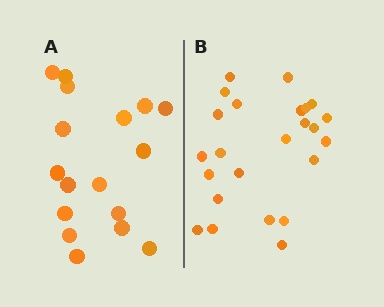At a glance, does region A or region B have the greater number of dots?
Region B (the right region) has more dots.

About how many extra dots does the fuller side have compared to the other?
Region B has roughly 8 or so more dots than region A.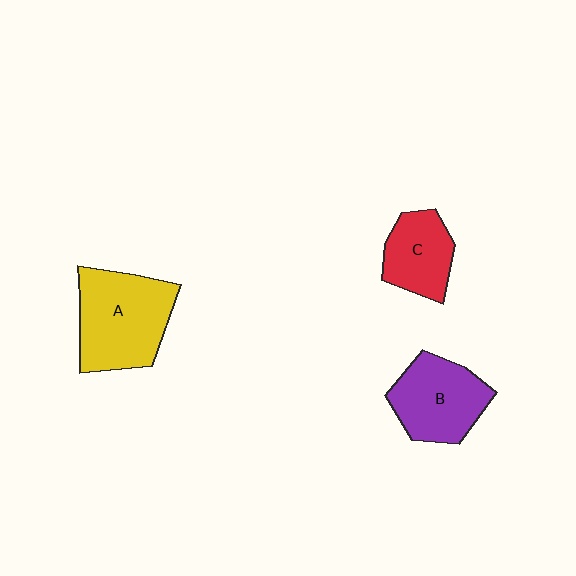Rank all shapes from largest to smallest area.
From largest to smallest: A (yellow), B (purple), C (red).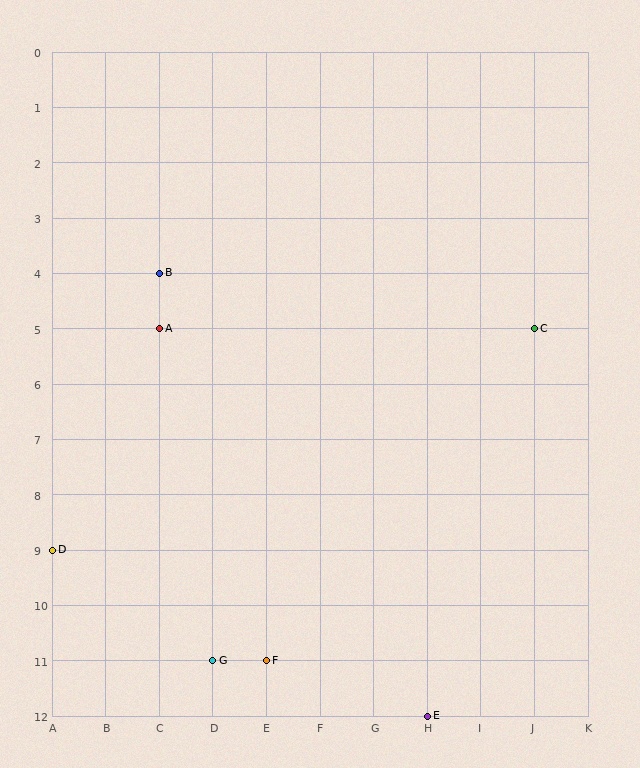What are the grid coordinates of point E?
Point E is at grid coordinates (H, 12).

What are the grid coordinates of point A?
Point A is at grid coordinates (C, 5).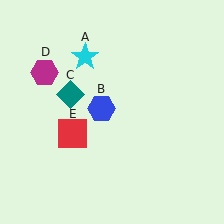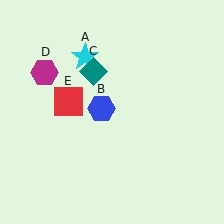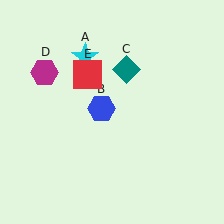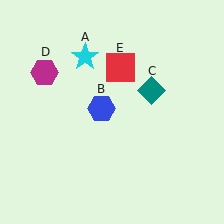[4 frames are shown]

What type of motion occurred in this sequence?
The teal diamond (object C), red square (object E) rotated clockwise around the center of the scene.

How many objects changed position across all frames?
2 objects changed position: teal diamond (object C), red square (object E).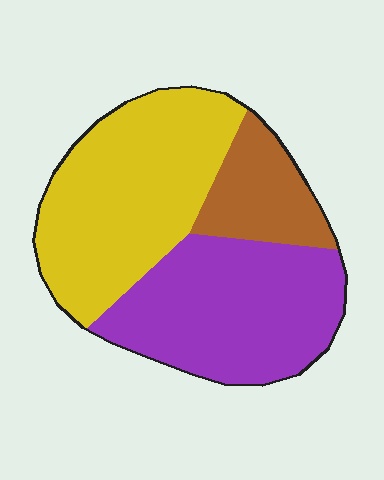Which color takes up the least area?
Brown, at roughly 15%.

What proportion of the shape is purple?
Purple covers 40% of the shape.